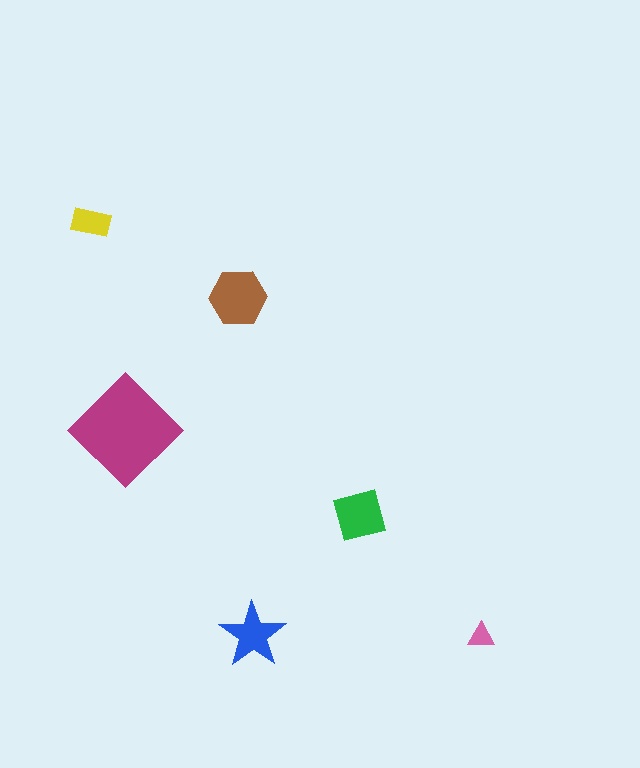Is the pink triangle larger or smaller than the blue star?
Smaller.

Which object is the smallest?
The pink triangle.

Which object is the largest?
The magenta diamond.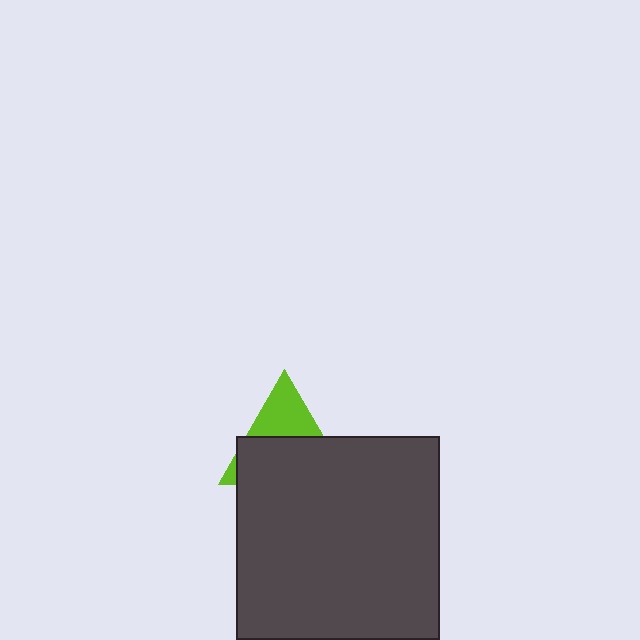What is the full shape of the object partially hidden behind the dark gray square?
The partially hidden object is a lime triangle.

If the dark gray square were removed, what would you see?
You would see the complete lime triangle.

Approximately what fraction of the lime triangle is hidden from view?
Roughly 64% of the lime triangle is hidden behind the dark gray square.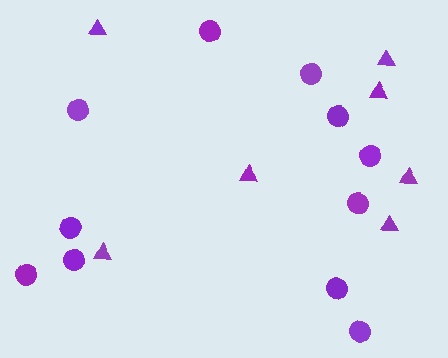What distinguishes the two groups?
There are 2 groups: one group of circles (11) and one group of triangles (7).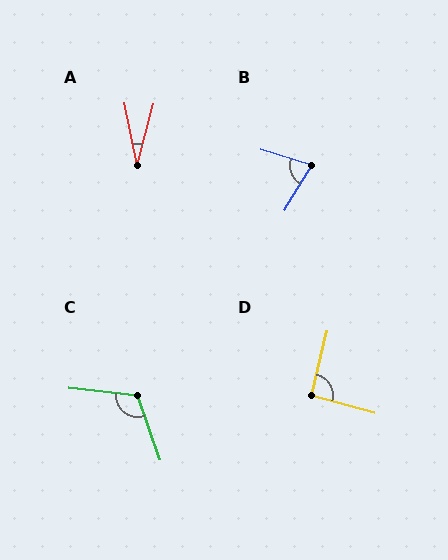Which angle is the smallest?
A, at approximately 27 degrees.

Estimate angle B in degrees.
Approximately 76 degrees.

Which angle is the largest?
C, at approximately 116 degrees.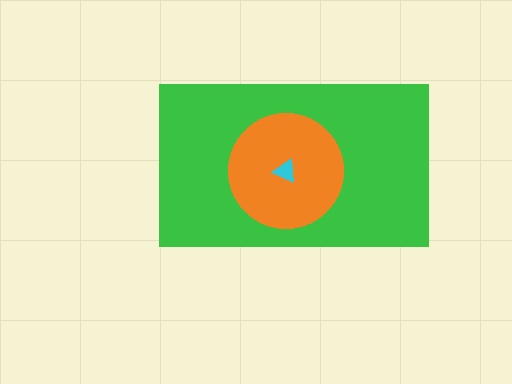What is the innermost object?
The cyan triangle.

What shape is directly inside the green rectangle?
The orange circle.